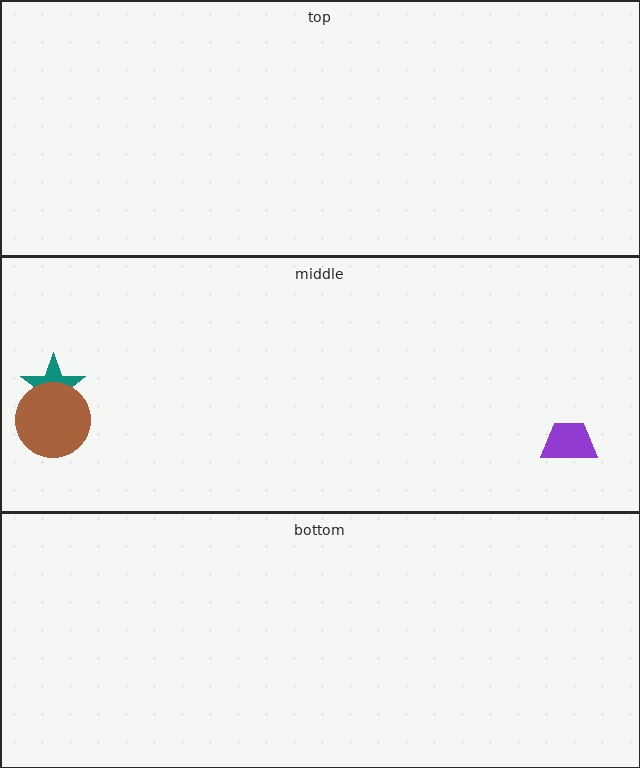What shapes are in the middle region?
The teal star, the brown circle, the purple trapezoid.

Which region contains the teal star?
The middle region.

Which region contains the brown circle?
The middle region.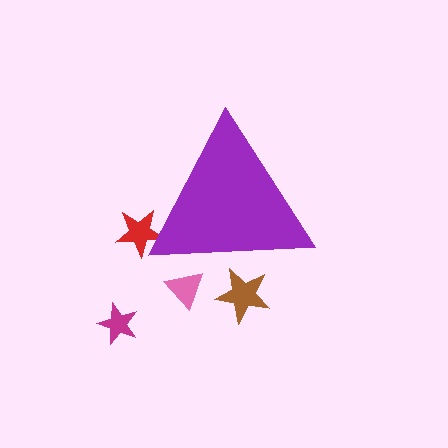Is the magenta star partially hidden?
No, the magenta star is fully visible.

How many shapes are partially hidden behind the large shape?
3 shapes are partially hidden.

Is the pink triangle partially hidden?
Yes, the pink triangle is partially hidden behind the purple triangle.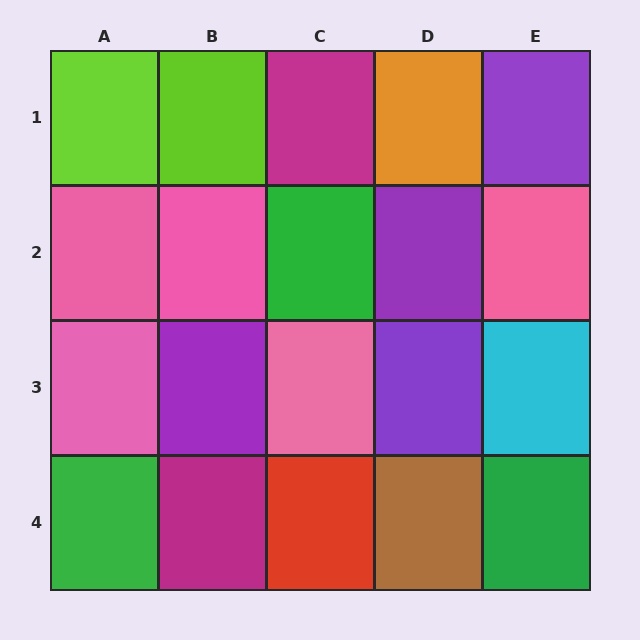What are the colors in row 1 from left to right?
Lime, lime, magenta, orange, purple.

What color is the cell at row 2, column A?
Pink.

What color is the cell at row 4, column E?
Green.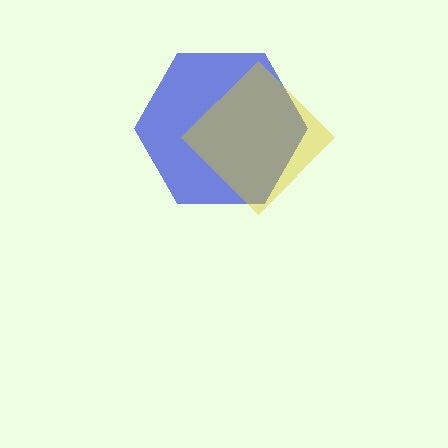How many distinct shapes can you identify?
There are 2 distinct shapes: a blue hexagon, a yellow diamond.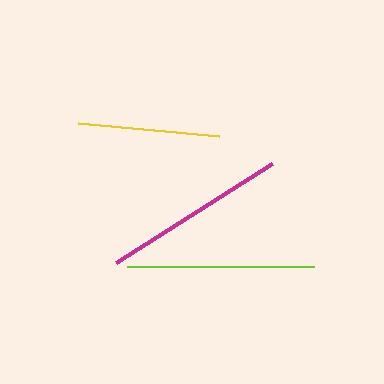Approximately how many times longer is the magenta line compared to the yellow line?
The magenta line is approximately 1.3 times the length of the yellow line.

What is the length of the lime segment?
The lime segment is approximately 187 pixels long.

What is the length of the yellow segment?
The yellow segment is approximately 142 pixels long.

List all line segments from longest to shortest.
From longest to shortest: lime, magenta, yellow.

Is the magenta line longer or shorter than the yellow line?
The magenta line is longer than the yellow line.